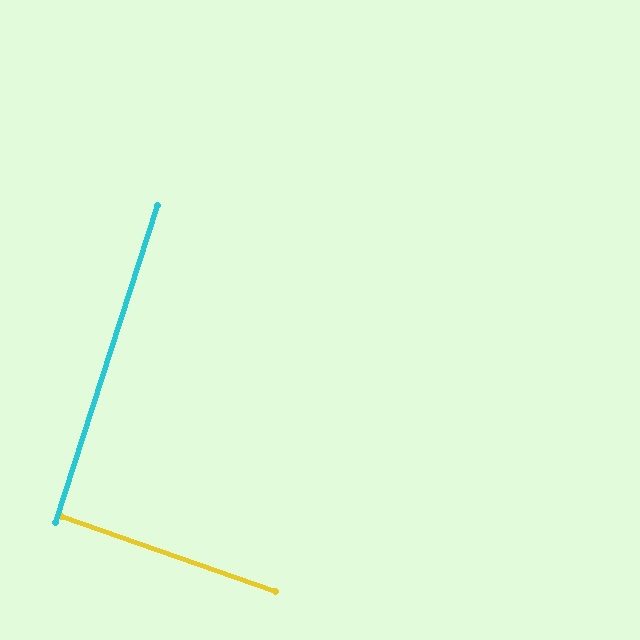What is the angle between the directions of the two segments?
Approximately 88 degrees.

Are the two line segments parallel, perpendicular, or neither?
Perpendicular — they meet at approximately 88°.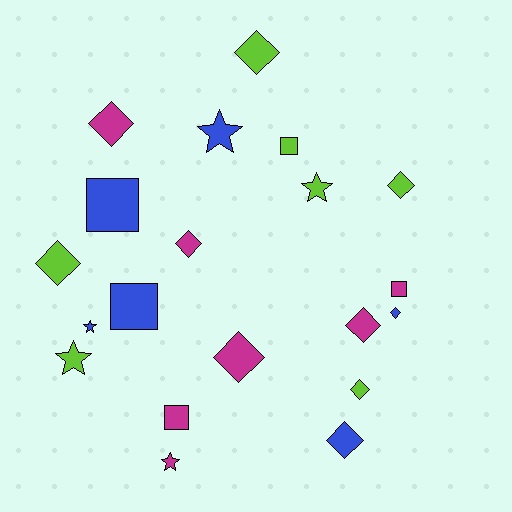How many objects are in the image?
There are 20 objects.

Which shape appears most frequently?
Diamond, with 10 objects.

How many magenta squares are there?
There are 2 magenta squares.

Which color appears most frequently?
Magenta, with 7 objects.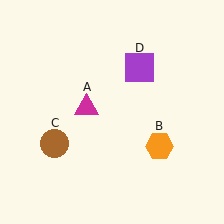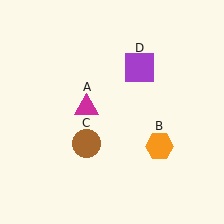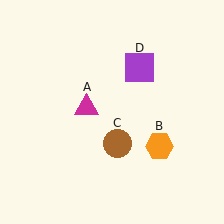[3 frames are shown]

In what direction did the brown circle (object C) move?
The brown circle (object C) moved right.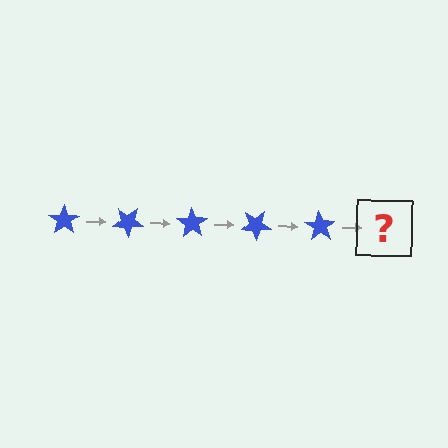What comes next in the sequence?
The next element should be a blue star rotated 175 degrees.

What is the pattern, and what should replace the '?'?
The pattern is that the star rotates 35 degrees each step. The '?' should be a blue star rotated 175 degrees.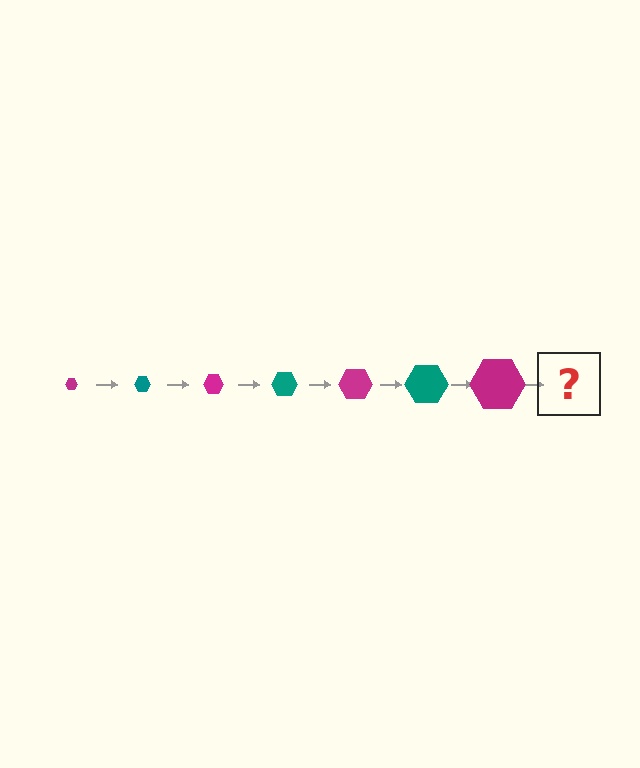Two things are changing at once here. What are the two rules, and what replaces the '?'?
The two rules are that the hexagon grows larger each step and the color cycles through magenta and teal. The '?' should be a teal hexagon, larger than the previous one.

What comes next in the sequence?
The next element should be a teal hexagon, larger than the previous one.